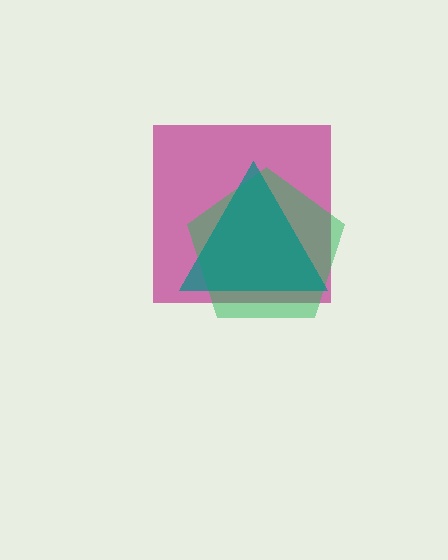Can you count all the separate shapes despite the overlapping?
Yes, there are 3 separate shapes.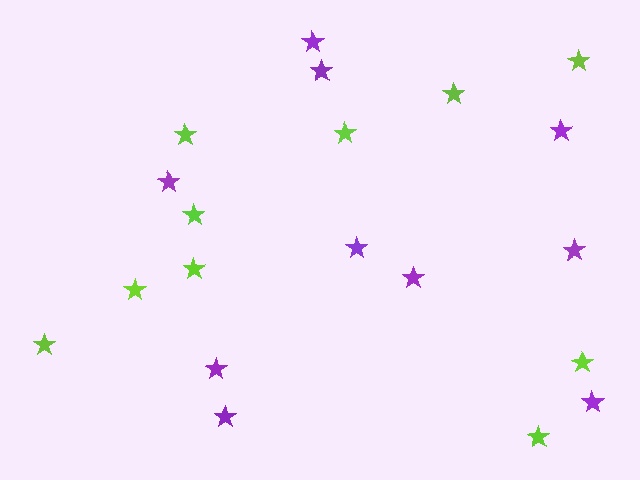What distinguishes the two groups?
There are 2 groups: one group of lime stars (10) and one group of purple stars (10).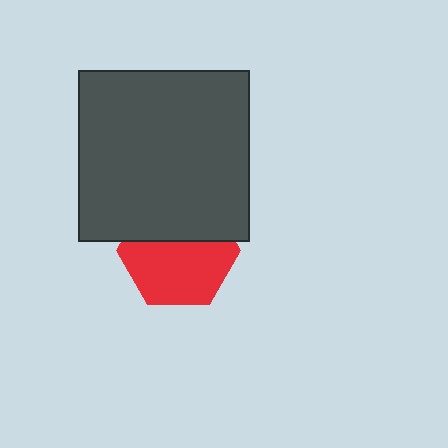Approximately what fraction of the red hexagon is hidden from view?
Roughly 40% of the red hexagon is hidden behind the dark gray square.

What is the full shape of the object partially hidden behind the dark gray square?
The partially hidden object is a red hexagon.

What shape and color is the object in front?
The object in front is a dark gray square.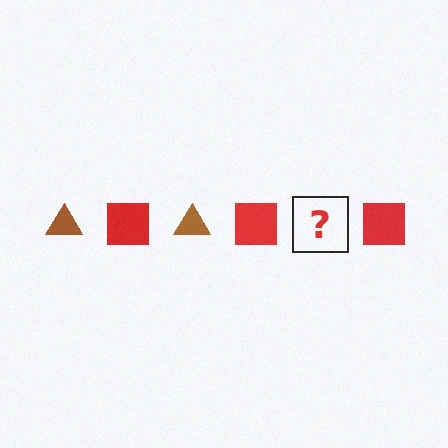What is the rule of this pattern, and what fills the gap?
The rule is that the pattern alternates between brown triangle and red square. The gap should be filled with a brown triangle.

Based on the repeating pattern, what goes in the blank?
The blank should be a brown triangle.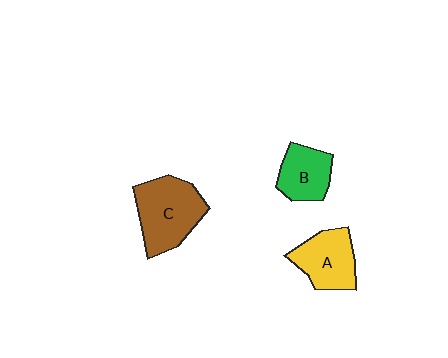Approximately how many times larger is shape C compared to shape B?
Approximately 1.6 times.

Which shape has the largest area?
Shape C (brown).